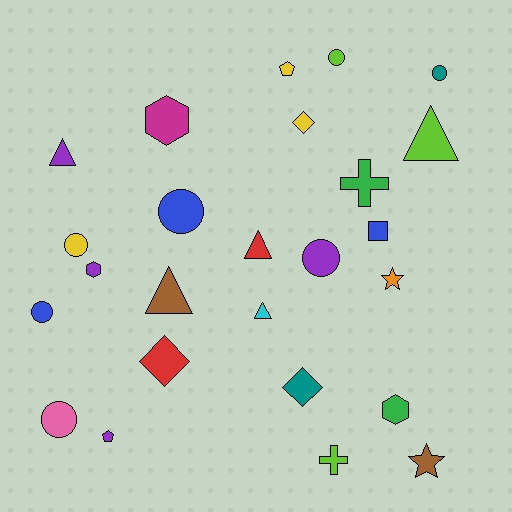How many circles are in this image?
There are 7 circles.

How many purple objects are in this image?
There are 4 purple objects.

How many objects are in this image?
There are 25 objects.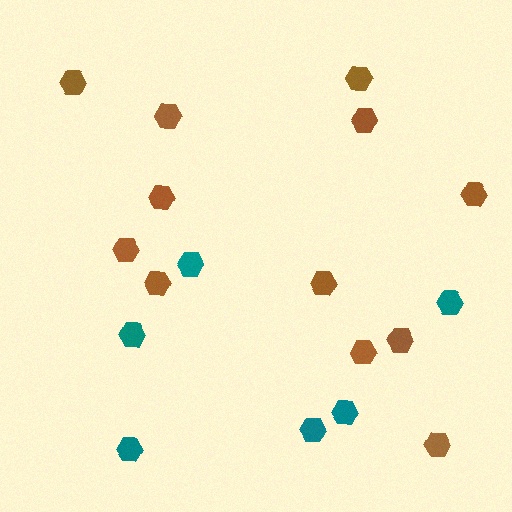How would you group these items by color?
There are 2 groups: one group of brown hexagons (12) and one group of teal hexagons (6).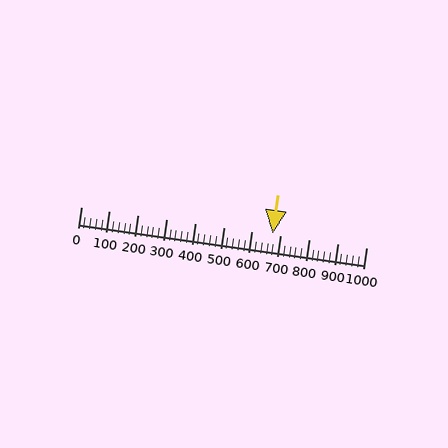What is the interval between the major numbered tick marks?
The major tick marks are spaced 100 units apart.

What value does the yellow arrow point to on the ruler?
The yellow arrow points to approximately 672.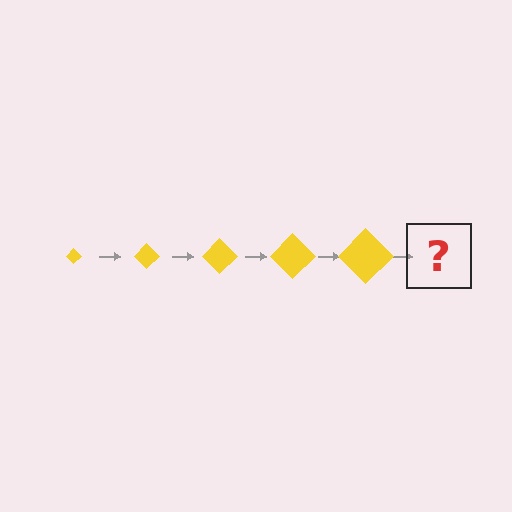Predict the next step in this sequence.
The next step is a yellow diamond, larger than the previous one.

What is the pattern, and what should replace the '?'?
The pattern is that the diamond gets progressively larger each step. The '?' should be a yellow diamond, larger than the previous one.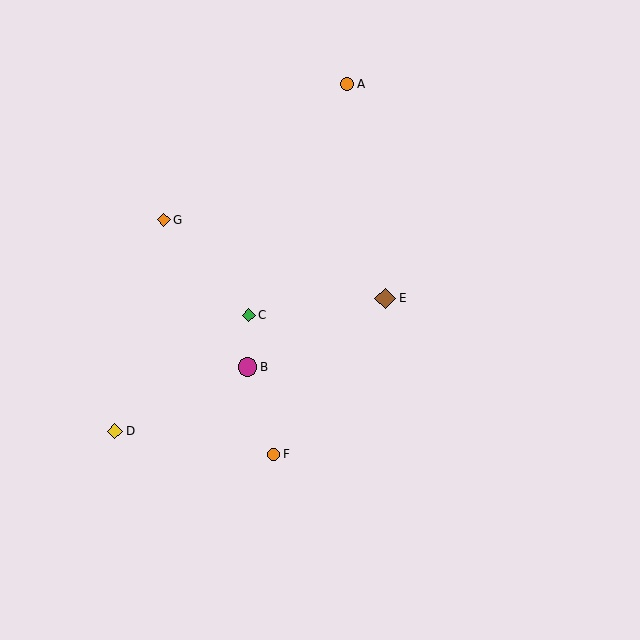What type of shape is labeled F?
Shape F is an orange circle.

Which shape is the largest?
The brown diamond (labeled E) is the largest.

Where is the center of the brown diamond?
The center of the brown diamond is at (385, 298).